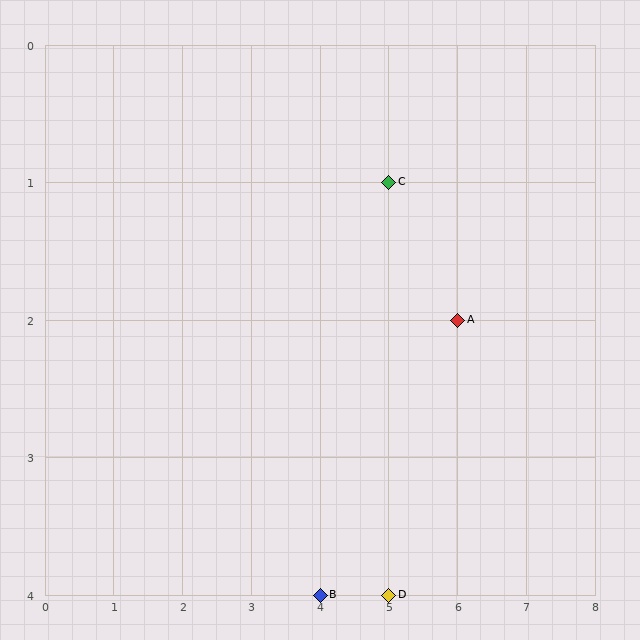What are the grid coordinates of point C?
Point C is at grid coordinates (5, 1).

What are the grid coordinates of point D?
Point D is at grid coordinates (5, 4).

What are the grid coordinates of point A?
Point A is at grid coordinates (6, 2).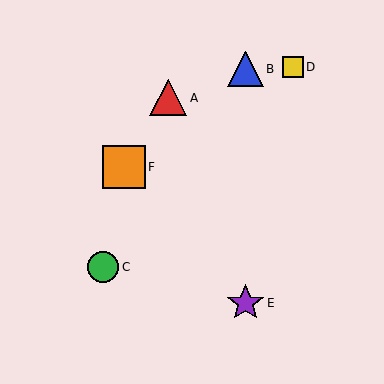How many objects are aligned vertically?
2 objects (B, E) are aligned vertically.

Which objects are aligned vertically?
Objects B, E are aligned vertically.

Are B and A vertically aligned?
No, B is at x≈246 and A is at x≈168.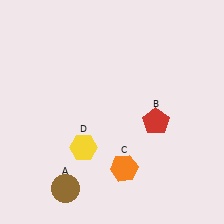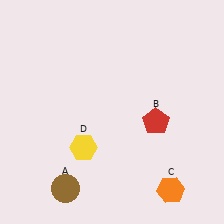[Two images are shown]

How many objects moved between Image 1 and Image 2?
1 object moved between the two images.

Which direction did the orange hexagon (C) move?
The orange hexagon (C) moved right.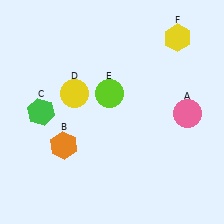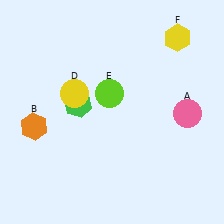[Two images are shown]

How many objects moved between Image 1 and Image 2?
2 objects moved between the two images.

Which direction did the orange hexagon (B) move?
The orange hexagon (B) moved left.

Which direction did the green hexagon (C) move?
The green hexagon (C) moved right.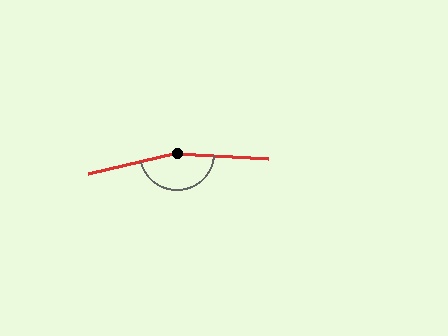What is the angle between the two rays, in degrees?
Approximately 164 degrees.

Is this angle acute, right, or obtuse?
It is obtuse.